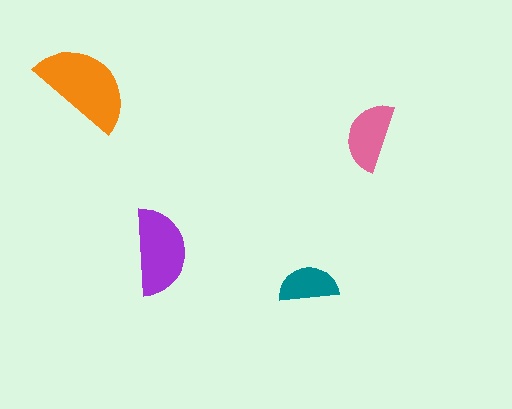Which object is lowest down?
The teal semicircle is bottommost.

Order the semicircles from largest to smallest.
the orange one, the purple one, the pink one, the teal one.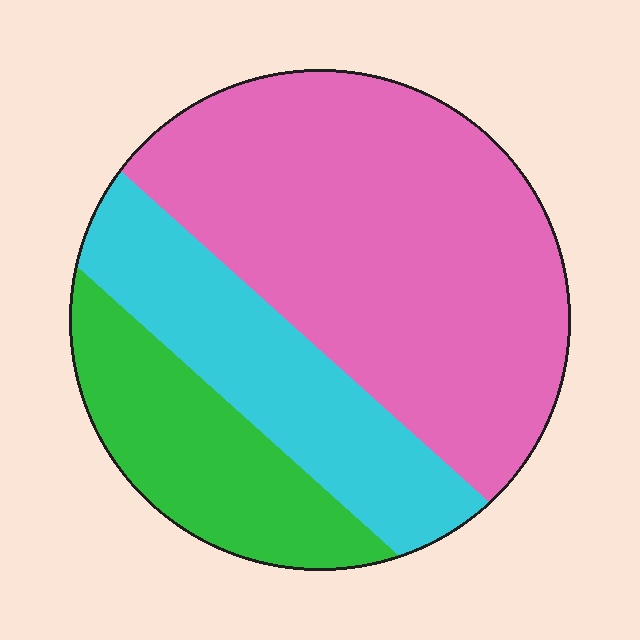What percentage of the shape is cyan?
Cyan takes up about one quarter (1/4) of the shape.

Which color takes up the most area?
Pink, at roughly 55%.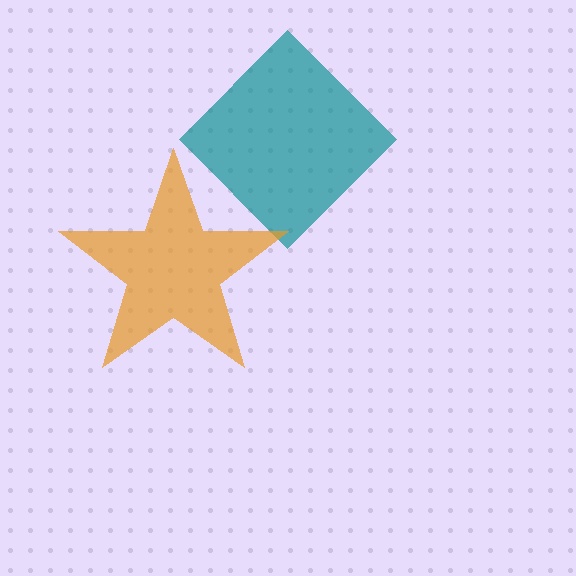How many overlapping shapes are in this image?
There are 2 overlapping shapes in the image.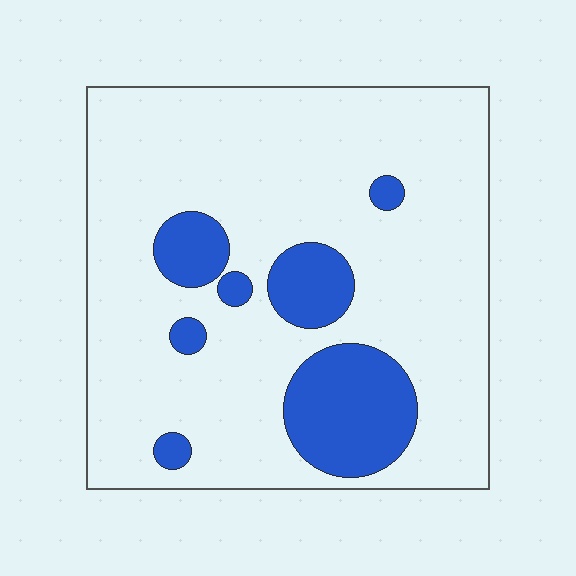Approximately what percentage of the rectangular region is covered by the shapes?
Approximately 20%.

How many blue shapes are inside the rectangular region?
7.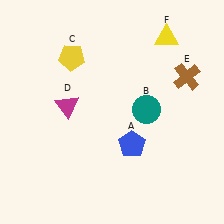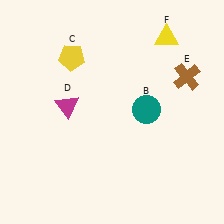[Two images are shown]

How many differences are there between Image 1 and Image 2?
There is 1 difference between the two images.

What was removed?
The blue pentagon (A) was removed in Image 2.